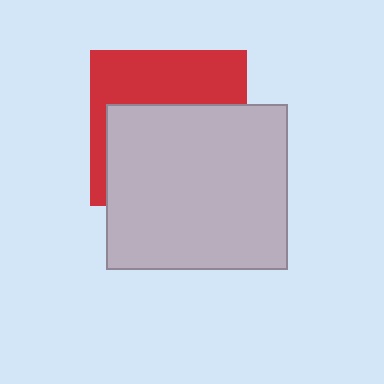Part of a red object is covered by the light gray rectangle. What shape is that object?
It is a square.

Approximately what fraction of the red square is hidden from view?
Roughly 59% of the red square is hidden behind the light gray rectangle.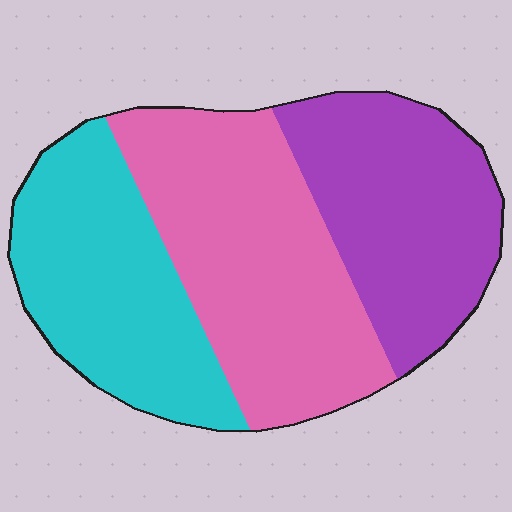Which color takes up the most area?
Pink, at roughly 40%.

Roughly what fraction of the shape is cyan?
Cyan takes up about one third (1/3) of the shape.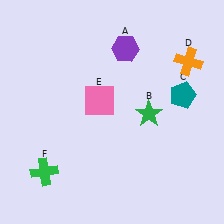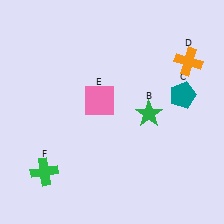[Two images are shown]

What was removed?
The purple hexagon (A) was removed in Image 2.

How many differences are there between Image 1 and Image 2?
There is 1 difference between the two images.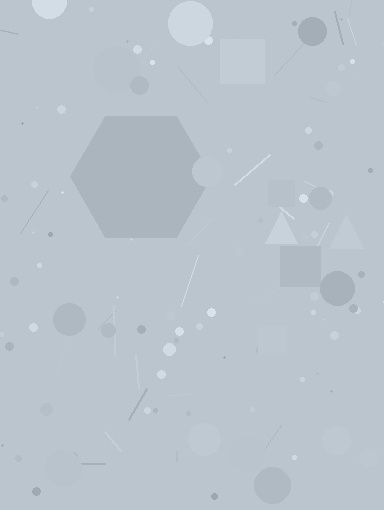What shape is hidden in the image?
A hexagon is hidden in the image.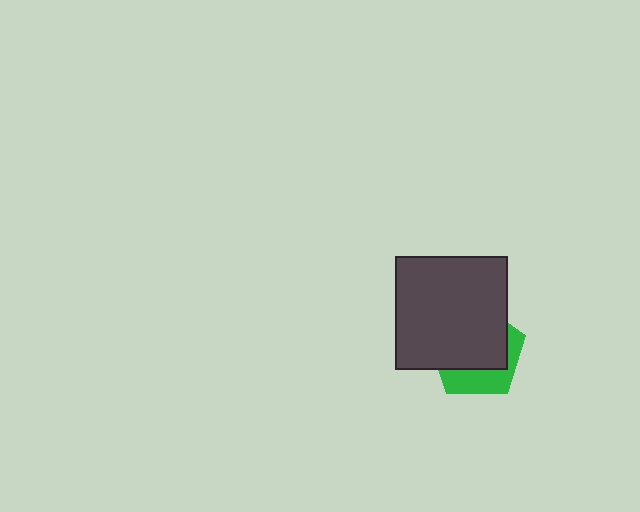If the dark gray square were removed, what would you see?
You would see the complete green pentagon.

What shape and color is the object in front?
The object in front is a dark gray square.